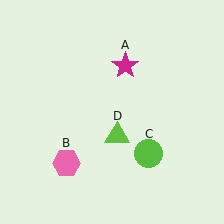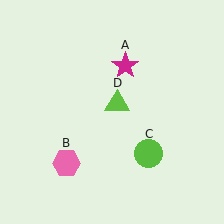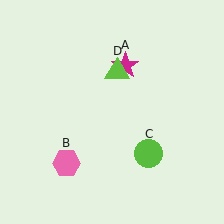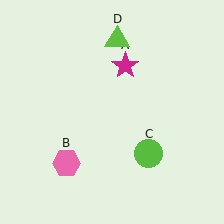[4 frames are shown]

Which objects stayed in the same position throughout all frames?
Magenta star (object A) and pink hexagon (object B) and lime circle (object C) remained stationary.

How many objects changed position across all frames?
1 object changed position: lime triangle (object D).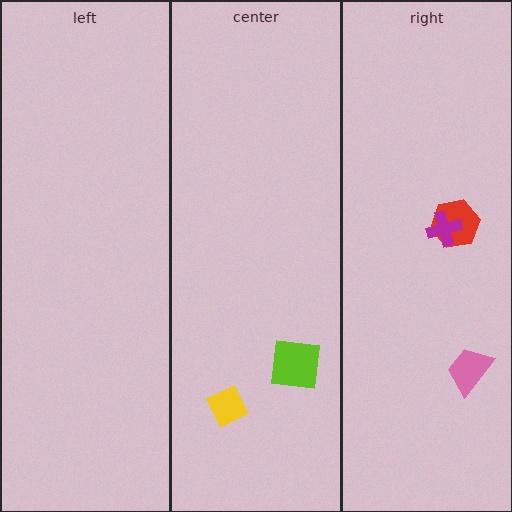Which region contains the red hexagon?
The right region.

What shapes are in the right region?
The red hexagon, the pink trapezoid, the magenta cross.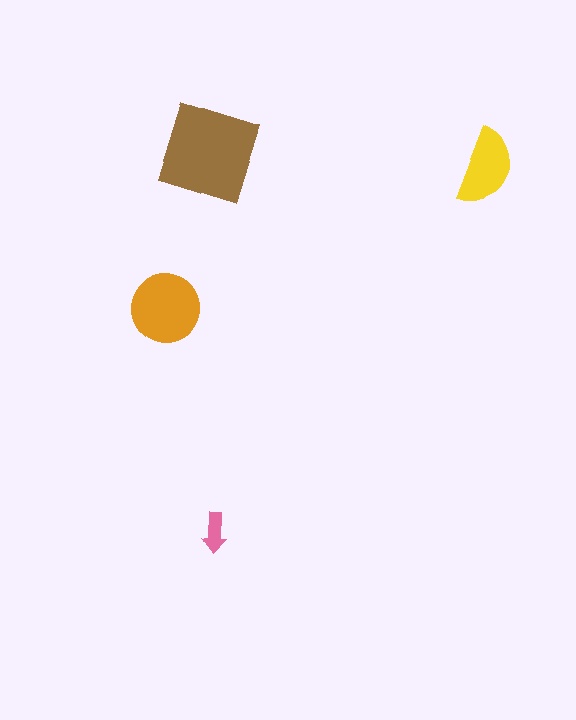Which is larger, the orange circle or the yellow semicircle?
The orange circle.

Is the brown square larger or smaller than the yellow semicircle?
Larger.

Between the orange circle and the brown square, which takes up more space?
The brown square.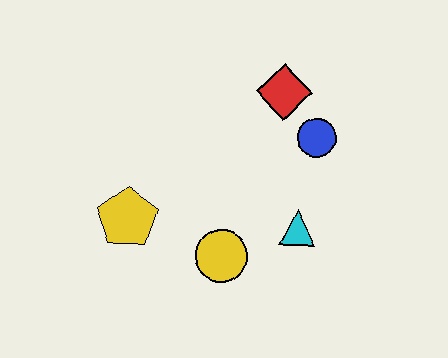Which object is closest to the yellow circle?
The cyan triangle is closest to the yellow circle.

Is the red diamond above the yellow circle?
Yes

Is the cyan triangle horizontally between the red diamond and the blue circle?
Yes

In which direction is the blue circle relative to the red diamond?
The blue circle is below the red diamond.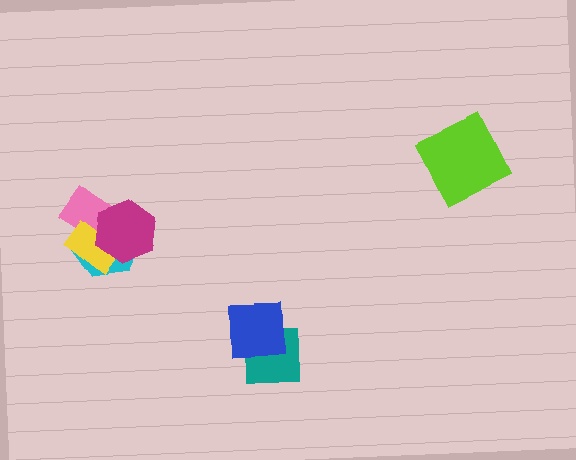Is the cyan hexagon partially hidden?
Yes, it is partially covered by another shape.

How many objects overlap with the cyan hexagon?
3 objects overlap with the cyan hexagon.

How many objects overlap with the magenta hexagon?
3 objects overlap with the magenta hexagon.